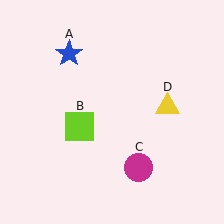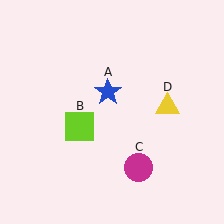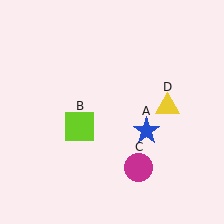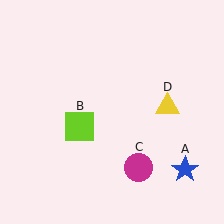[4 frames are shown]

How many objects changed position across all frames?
1 object changed position: blue star (object A).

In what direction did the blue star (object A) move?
The blue star (object A) moved down and to the right.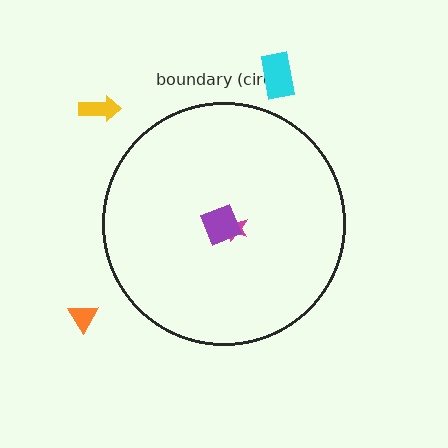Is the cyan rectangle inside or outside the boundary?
Outside.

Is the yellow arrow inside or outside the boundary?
Outside.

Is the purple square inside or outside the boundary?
Inside.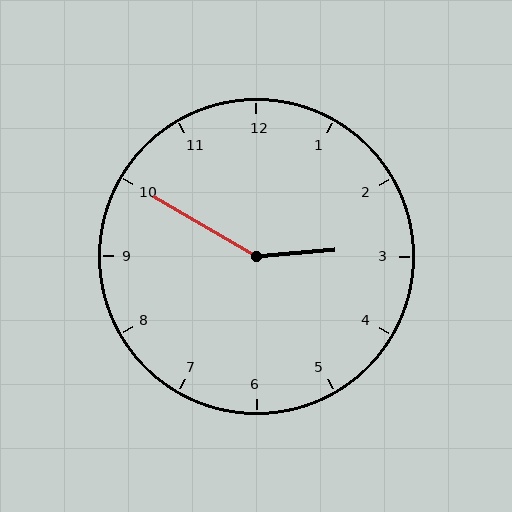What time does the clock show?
2:50.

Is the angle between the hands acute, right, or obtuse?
It is obtuse.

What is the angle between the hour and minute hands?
Approximately 145 degrees.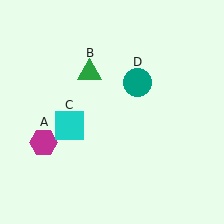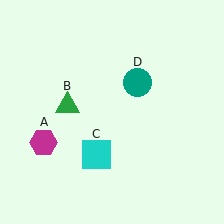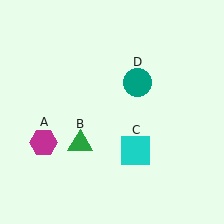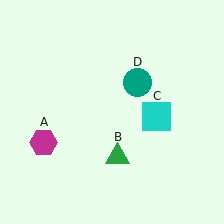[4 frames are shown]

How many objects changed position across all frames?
2 objects changed position: green triangle (object B), cyan square (object C).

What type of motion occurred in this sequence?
The green triangle (object B), cyan square (object C) rotated counterclockwise around the center of the scene.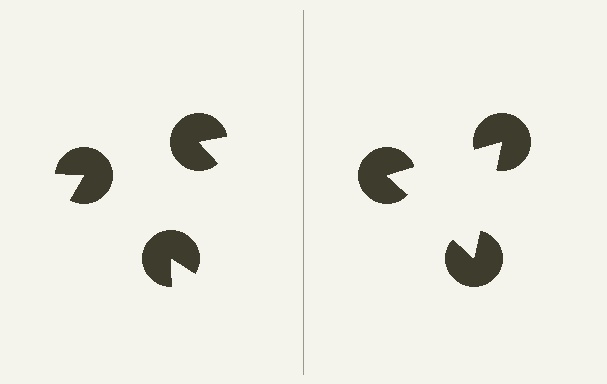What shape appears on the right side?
An illusory triangle.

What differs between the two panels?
The pac-man discs are positioned identically on both sides; only the wedge orientations differ. On the right they align to a triangle; on the left they are misaligned.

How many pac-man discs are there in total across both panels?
6 — 3 on each side.